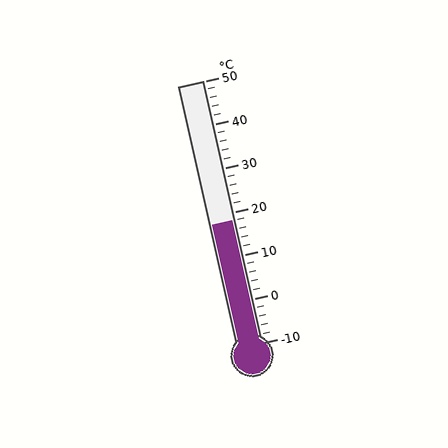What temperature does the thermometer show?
The thermometer shows approximately 18°C.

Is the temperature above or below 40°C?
The temperature is below 40°C.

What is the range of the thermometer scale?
The thermometer scale ranges from -10°C to 50°C.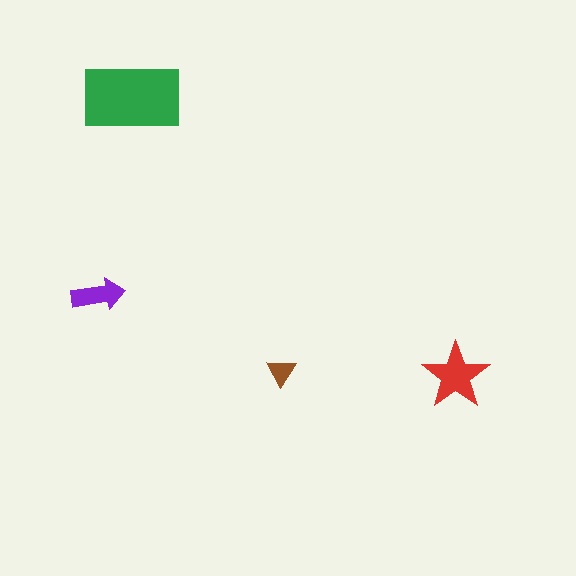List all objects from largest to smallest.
The green rectangle, the red star, the purple arrow, the brown triangle.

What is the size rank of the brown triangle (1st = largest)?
4th.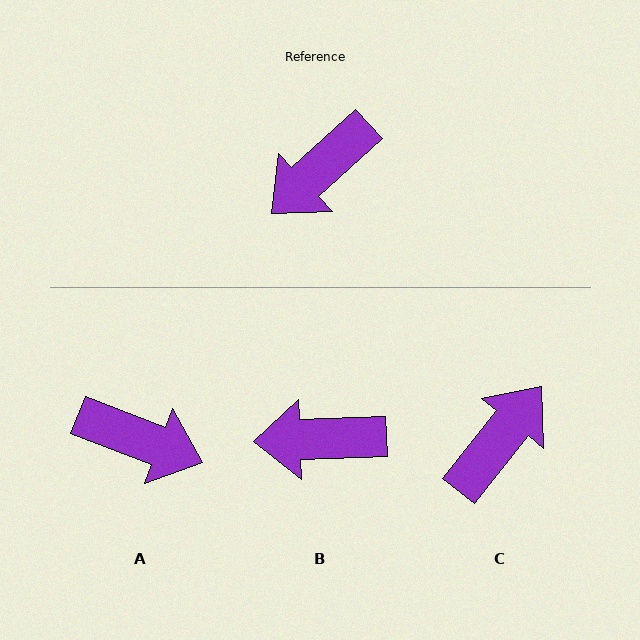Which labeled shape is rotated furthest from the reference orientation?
C, about 171 degrees away.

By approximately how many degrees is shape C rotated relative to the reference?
Approximately 171 degrees clockwise.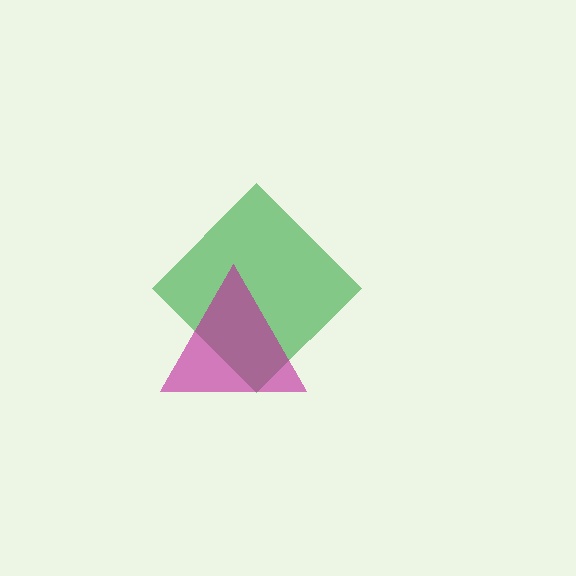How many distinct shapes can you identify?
There are 2 distinct shapes: a green diamond, a magenta triangle.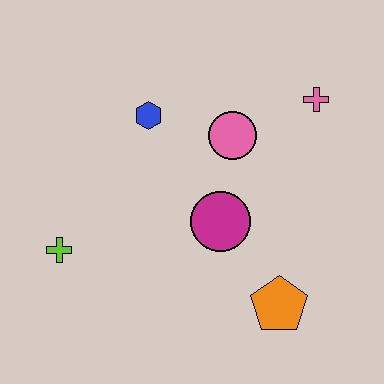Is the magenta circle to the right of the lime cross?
Yes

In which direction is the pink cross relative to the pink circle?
The pink cross is to the right of the pink circle.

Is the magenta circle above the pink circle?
No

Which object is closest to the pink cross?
The pink circle is closest to the pink cross.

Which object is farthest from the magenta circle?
The lime cross is farthest from the magenta circle.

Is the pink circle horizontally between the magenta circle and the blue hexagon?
No